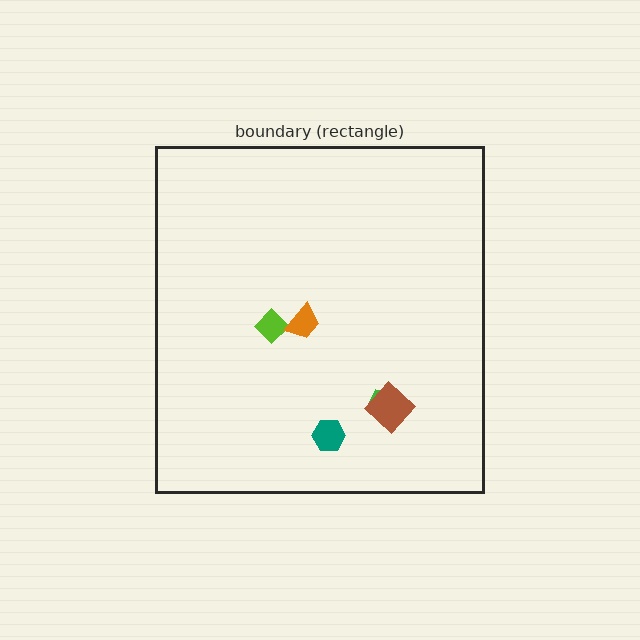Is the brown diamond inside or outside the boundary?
Inside.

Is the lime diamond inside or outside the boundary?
Inside.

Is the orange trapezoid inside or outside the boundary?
Inside.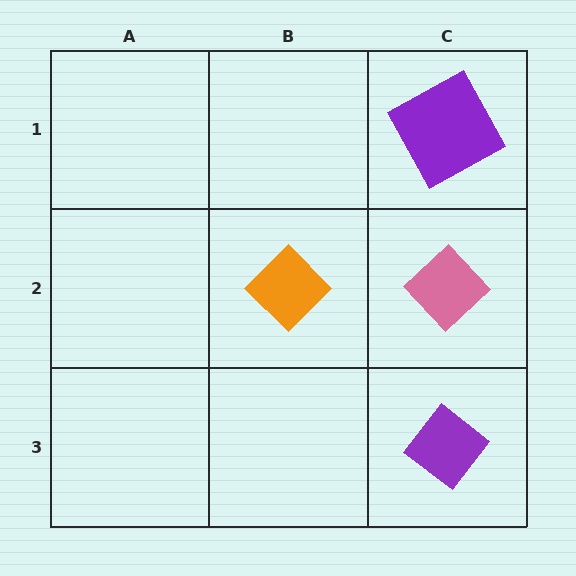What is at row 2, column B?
An orange diamond.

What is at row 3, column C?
A purple diamond.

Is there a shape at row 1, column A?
No, that cell is empty.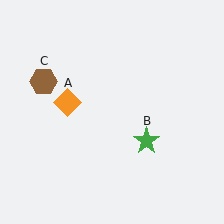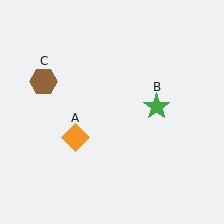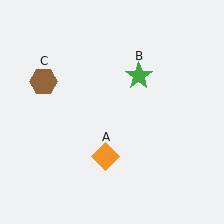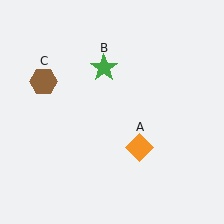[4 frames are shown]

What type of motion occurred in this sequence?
The orange diamond (object A), green star (object B) rotated counterclockwise around the center of the scene.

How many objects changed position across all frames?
2 objects changed position: orange diamond (object A), green star (object B).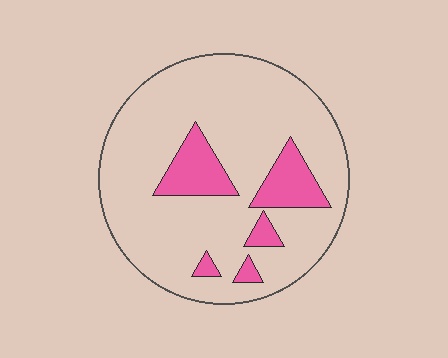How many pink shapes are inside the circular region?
5.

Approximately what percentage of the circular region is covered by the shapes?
Approximately 15%.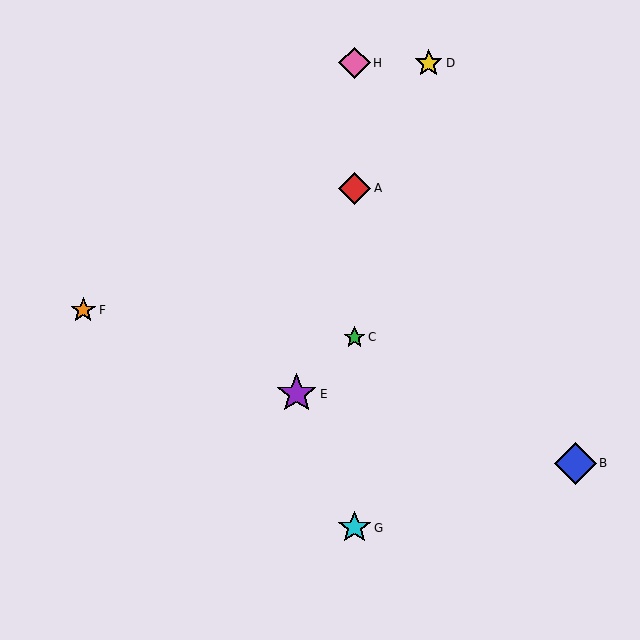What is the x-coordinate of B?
Object B is at x≈575.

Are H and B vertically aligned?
No, H is at x≈355 and B is at x≈575.